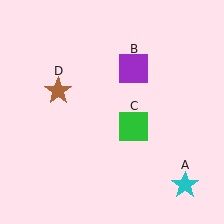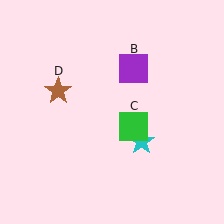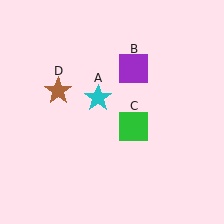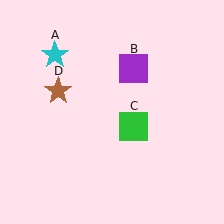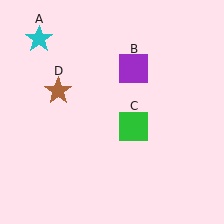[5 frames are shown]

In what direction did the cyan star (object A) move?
The cyan star (object A) moved up and to the left.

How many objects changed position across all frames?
1 object changed position: cyan star (object A).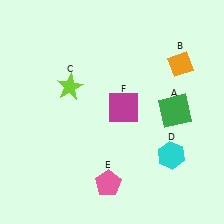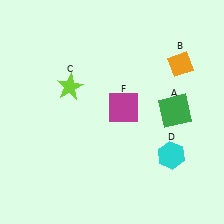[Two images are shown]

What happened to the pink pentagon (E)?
The pink pentagon (E) was removed in Image 2. It was in the bottom-left area of Image 1.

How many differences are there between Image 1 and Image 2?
There is 1 difference between the two images.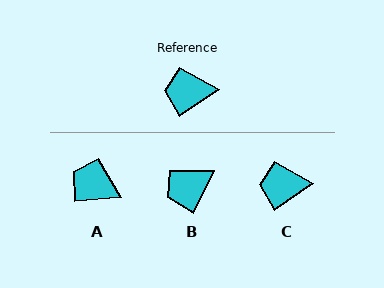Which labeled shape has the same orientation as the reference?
C.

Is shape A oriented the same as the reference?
No, it is off by about 29 degrees.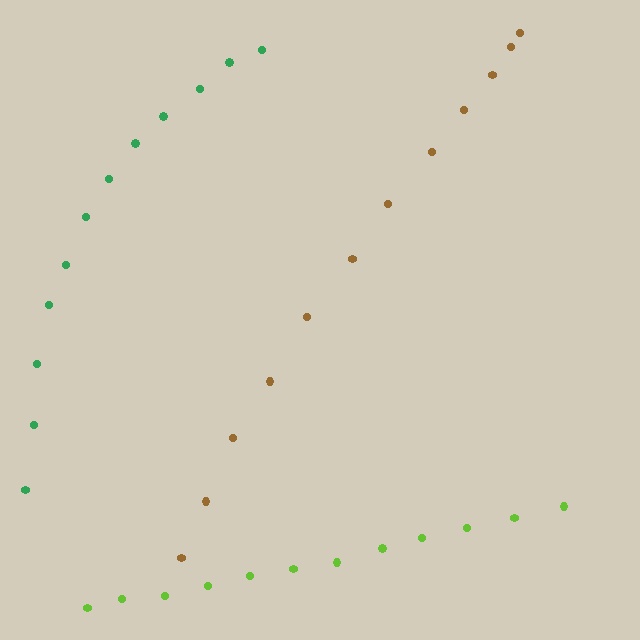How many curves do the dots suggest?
There are 3 distinct paths.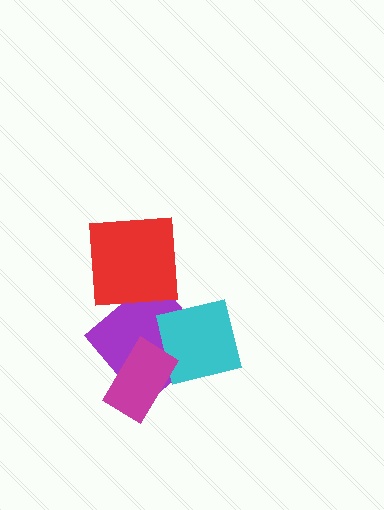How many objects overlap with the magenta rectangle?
2 objects overlap with the magenta rectangle.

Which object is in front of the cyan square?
The magenta rectangle is in front of the cyan square.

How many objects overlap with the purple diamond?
2 objects overlap with the purple diamond.